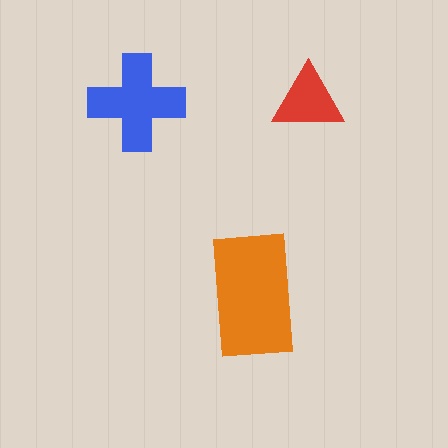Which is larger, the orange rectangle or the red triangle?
The orange rectangle.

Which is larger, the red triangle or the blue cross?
The blue cross.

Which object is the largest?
The orange rectangle.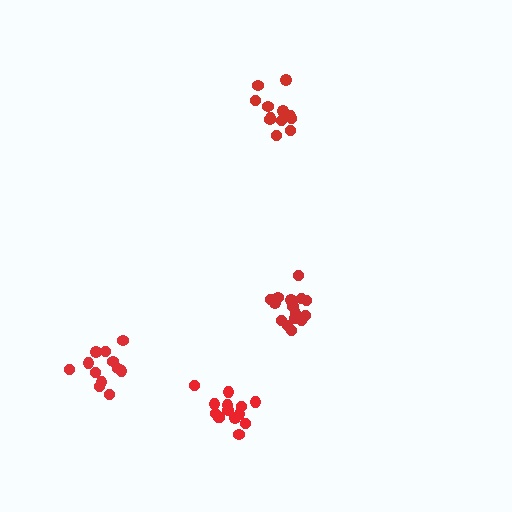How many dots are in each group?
Group 1: 12 dots, Group 2: 12 dots, Group 3: 16 dots, Group 4: 14 dots (54 total).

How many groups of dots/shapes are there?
There are 4 groups.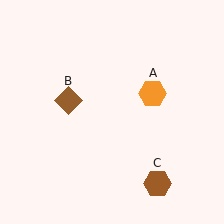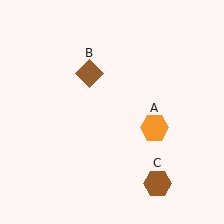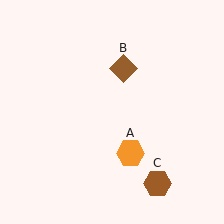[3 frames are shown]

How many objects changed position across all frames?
2 objects changed position: orange hexagon (object A), brown diamond (object B).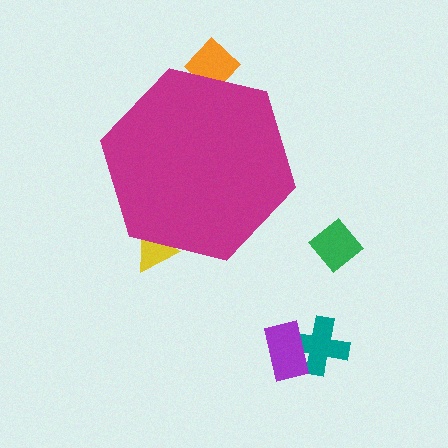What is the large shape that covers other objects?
A magenta hexagon.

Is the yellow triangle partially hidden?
Yes, the yellow triangle is partially hidden behind the magenta hexagon.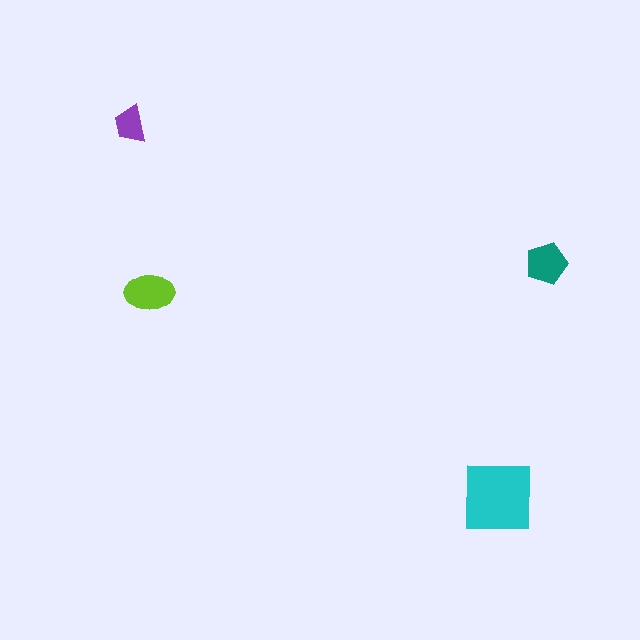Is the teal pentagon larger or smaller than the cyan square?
Smaller.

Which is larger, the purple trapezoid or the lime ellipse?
The lime ellipse.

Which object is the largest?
The cyan square.